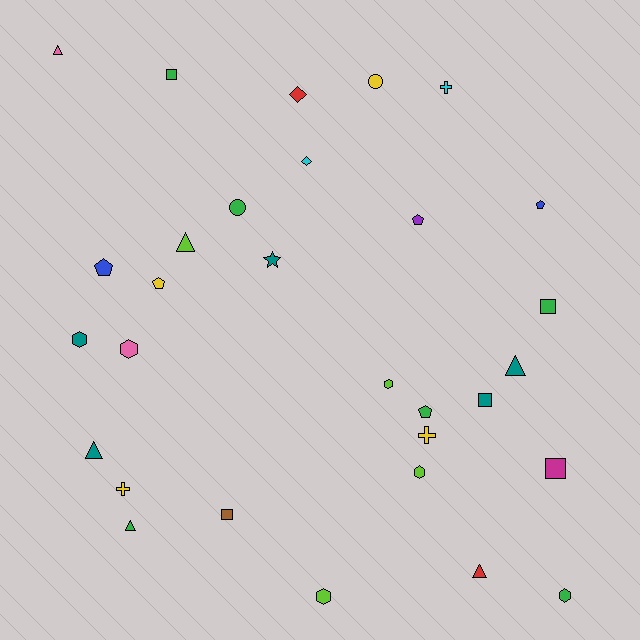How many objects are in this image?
There are 30 objects.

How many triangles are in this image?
There are 6 triangles.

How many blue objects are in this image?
There are 2 blue objects.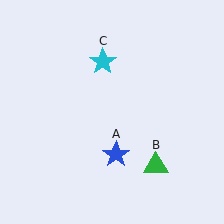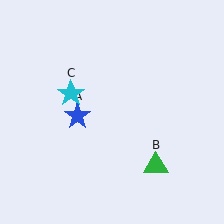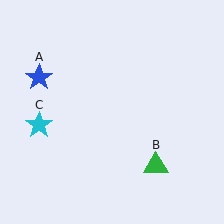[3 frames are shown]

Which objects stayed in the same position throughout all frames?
Green triangle (object B) remained stationary.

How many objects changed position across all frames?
2 objects changed position: blue star (object A), cyan star (object C).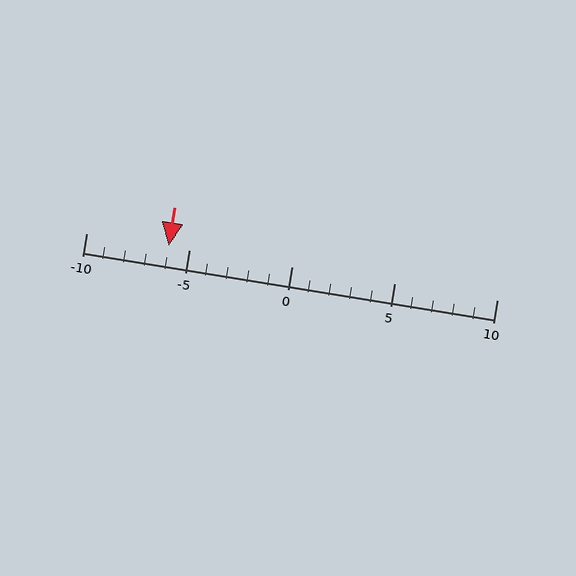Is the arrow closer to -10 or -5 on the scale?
The arrow is closer to -5.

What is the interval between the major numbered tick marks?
The major tick marks are spaced 5 units apart.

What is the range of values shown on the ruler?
The ruler shows values from -10 to 10.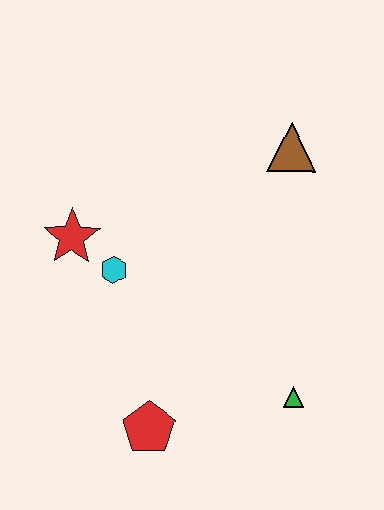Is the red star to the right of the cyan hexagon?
No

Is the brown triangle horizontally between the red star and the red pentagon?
No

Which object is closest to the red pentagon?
The green triangle is closest to the red pentagon.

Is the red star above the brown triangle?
No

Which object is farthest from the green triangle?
The red star is farthest from the green triangle.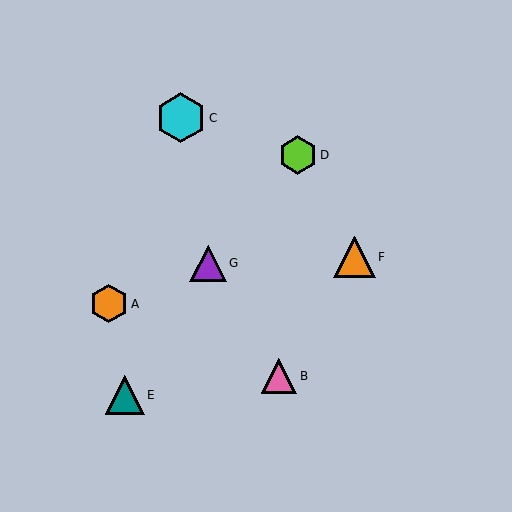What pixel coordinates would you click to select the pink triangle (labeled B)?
Click at (279, 376) to select the pink triangle B.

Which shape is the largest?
The cyan hexagon (labeled C) is the largest.